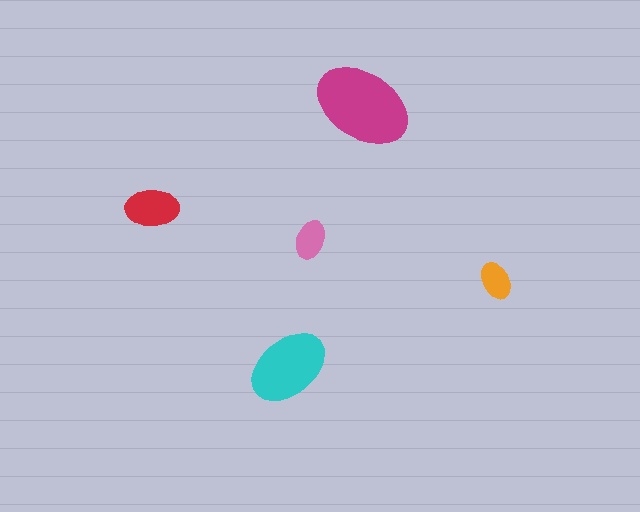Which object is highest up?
The magenta ellipse is topmost.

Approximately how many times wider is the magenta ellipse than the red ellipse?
About 2 times wider.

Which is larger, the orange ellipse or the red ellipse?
The red one.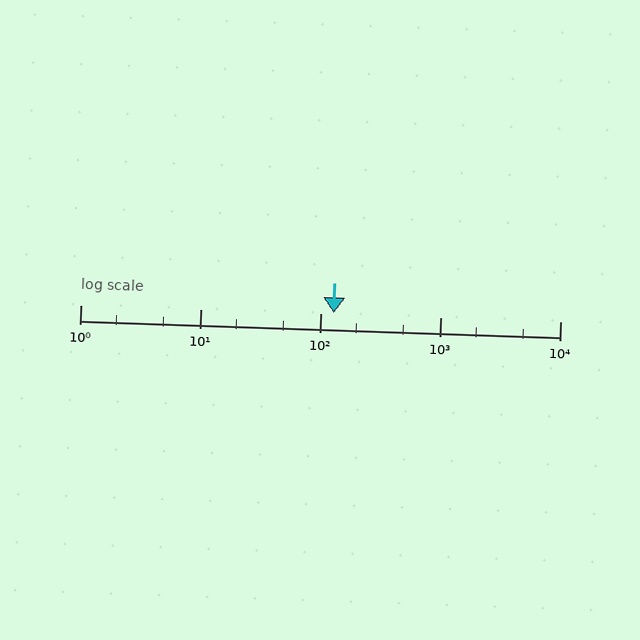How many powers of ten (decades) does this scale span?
The scale spans 4 decades, from 1 to 10000.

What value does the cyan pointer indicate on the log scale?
The pointer indicates approximately 130.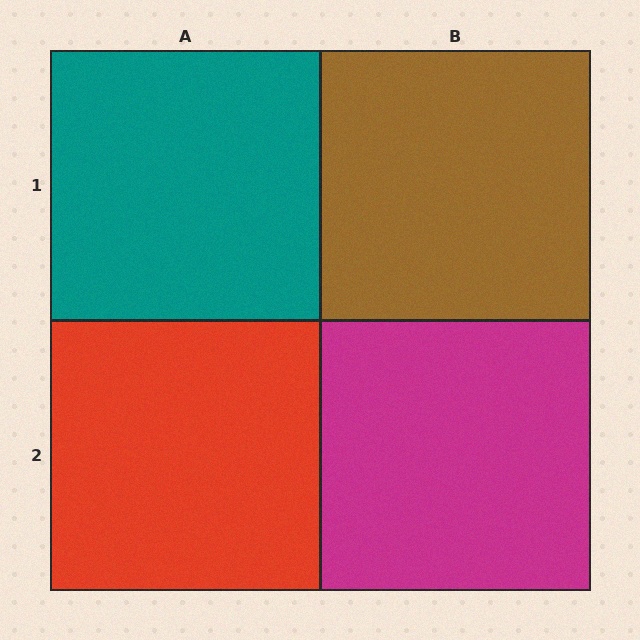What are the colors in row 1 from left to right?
Teal, brown.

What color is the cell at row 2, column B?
Magenta.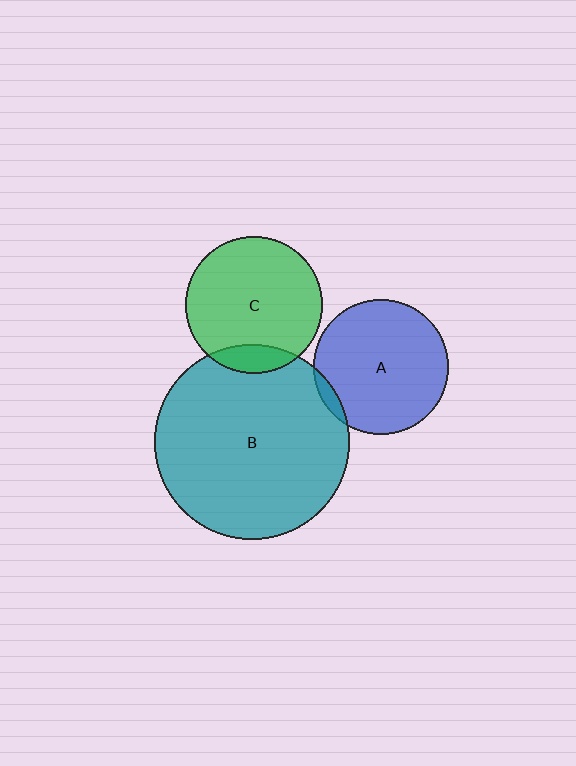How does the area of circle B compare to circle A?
Approximately 2.1 times.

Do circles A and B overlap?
Yes.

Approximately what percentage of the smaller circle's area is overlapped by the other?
Approximately 5%.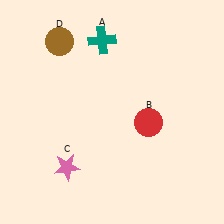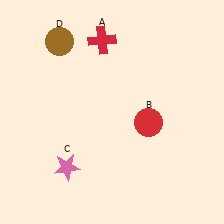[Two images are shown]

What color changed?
The cross (A) changed from teal in Image 1 to red in Image 2.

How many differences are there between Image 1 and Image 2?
There is 1 difference between the two images.